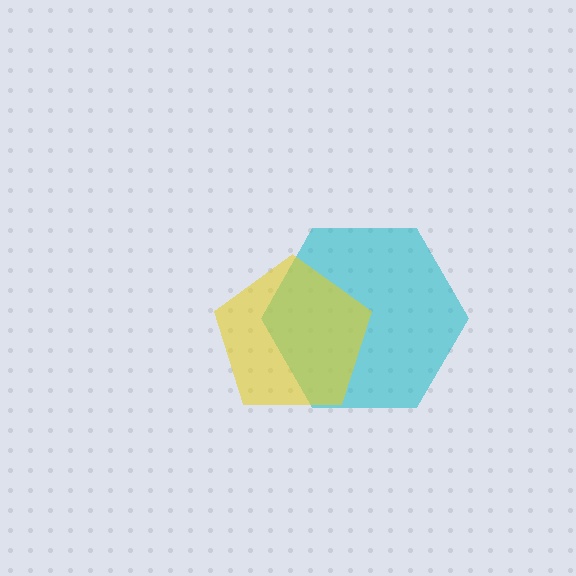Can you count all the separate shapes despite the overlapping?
Yes, there are 2 separate shapes.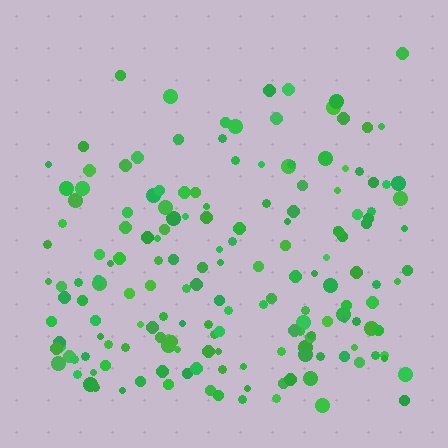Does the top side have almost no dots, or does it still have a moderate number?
Still a moderate number, just noticeably fewer than the bottom.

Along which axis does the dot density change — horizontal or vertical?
Vertical.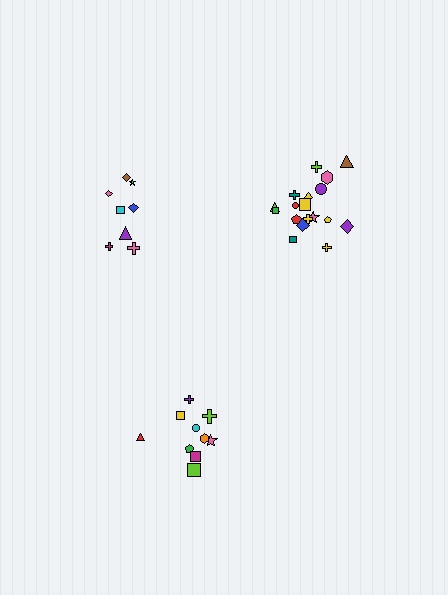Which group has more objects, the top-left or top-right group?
The top-right group.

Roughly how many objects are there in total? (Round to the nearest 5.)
Roughly 35 objects in total.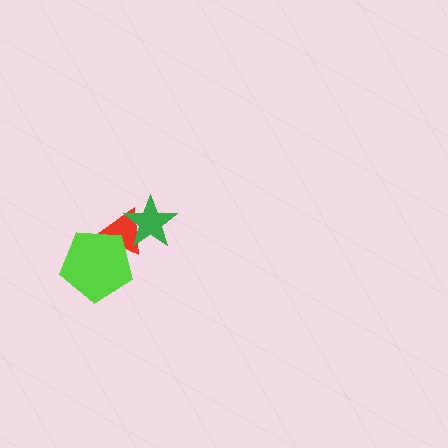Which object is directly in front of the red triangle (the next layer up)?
The green star is directly in front of the red triangle.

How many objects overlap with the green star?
1 object overlaps with the green star.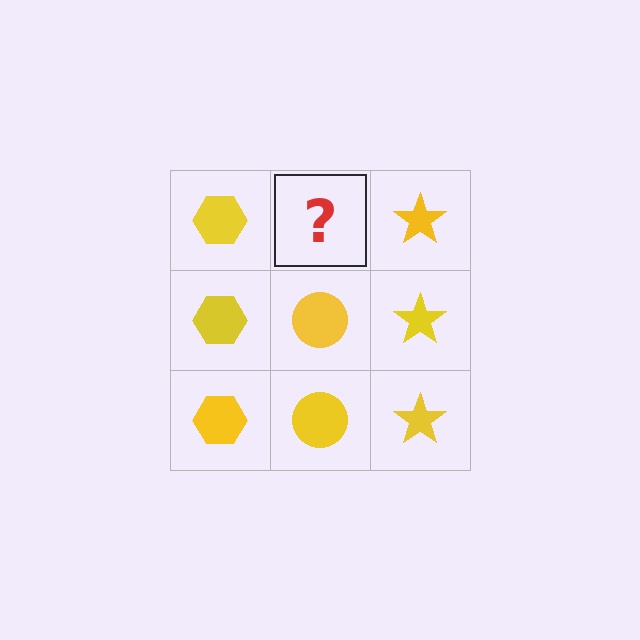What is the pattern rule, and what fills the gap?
The rule is that each column has a consistent shape. The gap should be filled with a yellow circle.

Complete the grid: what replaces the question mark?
The question mark should be replaced with a yellow circle.